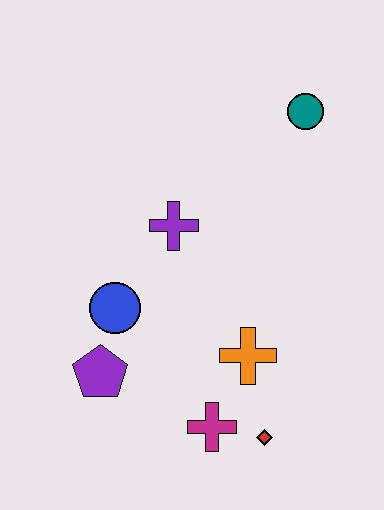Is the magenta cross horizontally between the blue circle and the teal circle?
Yes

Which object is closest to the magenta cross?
The red diamond is closest to the magenta cross.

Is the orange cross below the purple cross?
Yes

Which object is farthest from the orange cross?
The teal circle is farthest from the orange cross.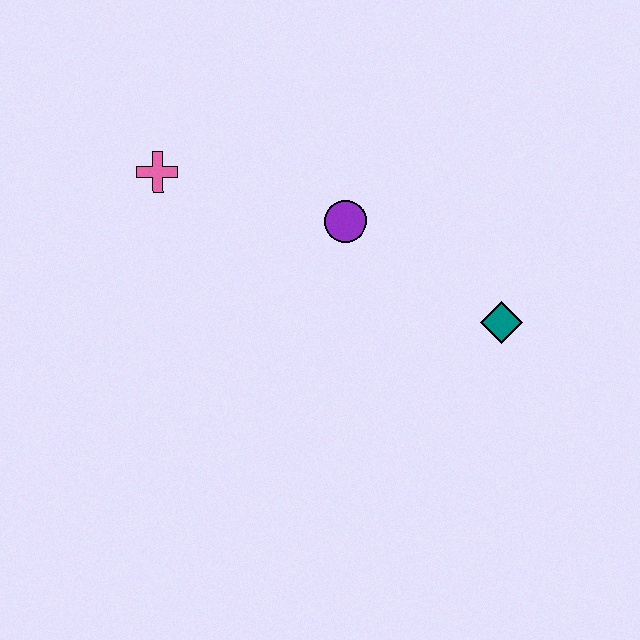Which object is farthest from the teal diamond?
The pink cross is farthest from the teal diamond.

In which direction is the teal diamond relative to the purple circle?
The teal diamond is to the right of the purple circle.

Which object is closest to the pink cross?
The purple circle is closest to the pink cross.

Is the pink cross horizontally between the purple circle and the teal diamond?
No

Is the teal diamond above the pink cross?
No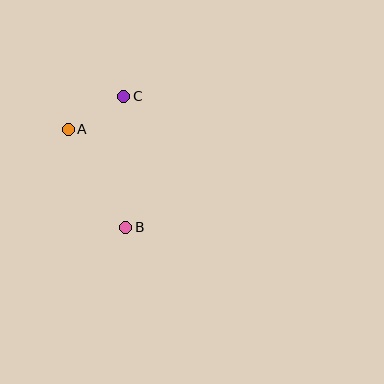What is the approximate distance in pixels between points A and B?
The distance between A and B is approximately 114 pixels.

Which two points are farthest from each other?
Points B and C are farthest from each other.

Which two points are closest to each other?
Points A and C are closest to each other.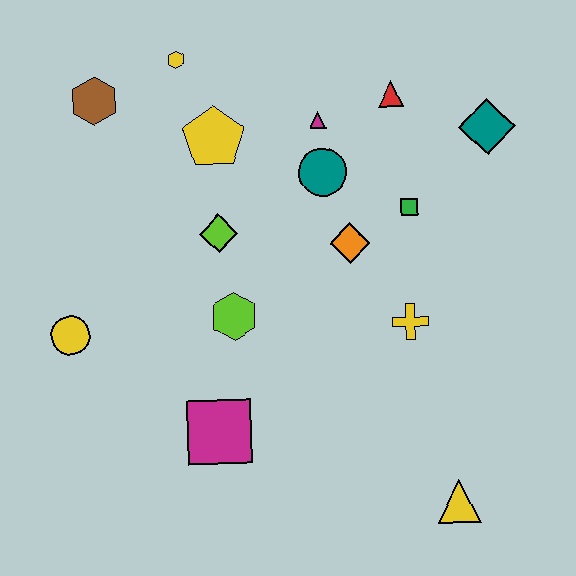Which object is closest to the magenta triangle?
The teal circle is closest to the magenta triangle.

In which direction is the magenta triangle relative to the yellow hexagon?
The magenta triangle is to the right of the yellow hexagon.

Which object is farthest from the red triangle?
The yellow triangle is farthest from the red triangle.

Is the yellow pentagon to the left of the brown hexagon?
No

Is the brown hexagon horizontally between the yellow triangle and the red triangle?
No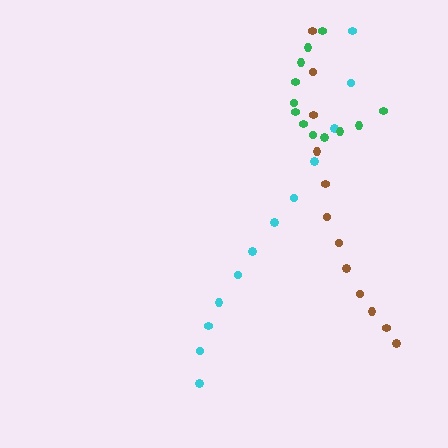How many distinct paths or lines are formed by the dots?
There are 3 distinct paths.